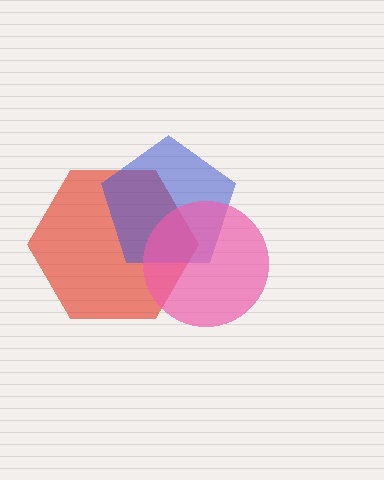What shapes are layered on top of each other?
The layered shapes are: a red hexagon, a blue pentagon, a pink circle.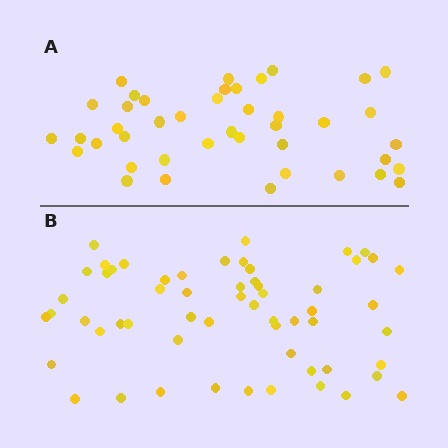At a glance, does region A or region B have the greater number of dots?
Region B (the bottom region) has more dots.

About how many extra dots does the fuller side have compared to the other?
Region B has approximately 15 more dots than region A.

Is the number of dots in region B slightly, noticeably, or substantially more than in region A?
Region B has noticeably more, but not dramatically so. The ratio is roughly 1.4 to 1.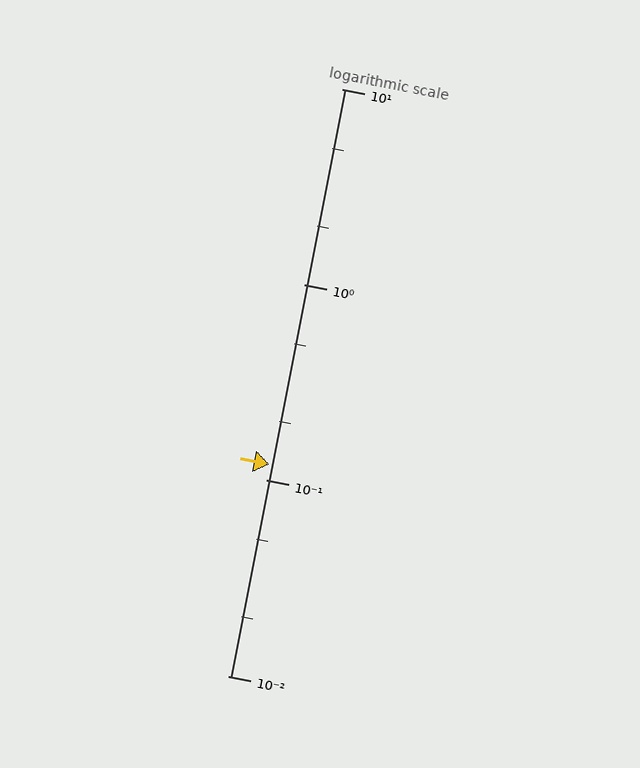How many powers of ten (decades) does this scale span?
The scale spans 3 decades, from 0.01 to 10.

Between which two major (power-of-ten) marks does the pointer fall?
The pointer is between 0.1 and 1.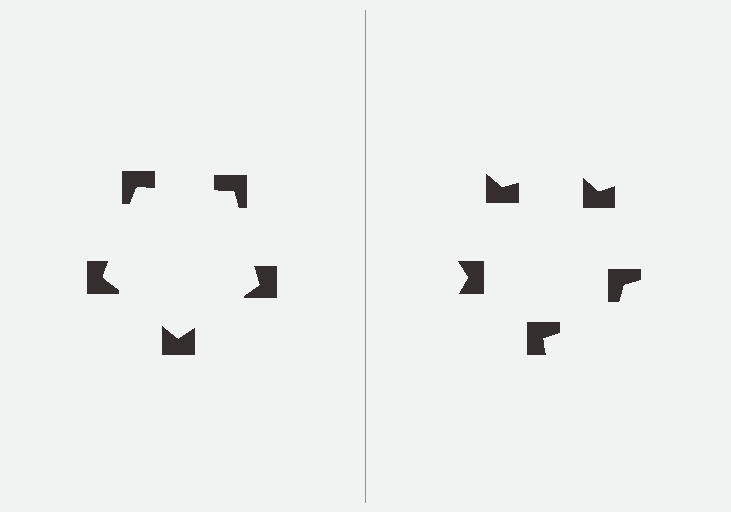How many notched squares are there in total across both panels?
10 — 5 on each side.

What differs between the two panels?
The notched squares are positioned identically on both sides; only the wedge orientations differ. On the left they align to a pentagon; on the right they are misaligned.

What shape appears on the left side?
An illusory pentagon.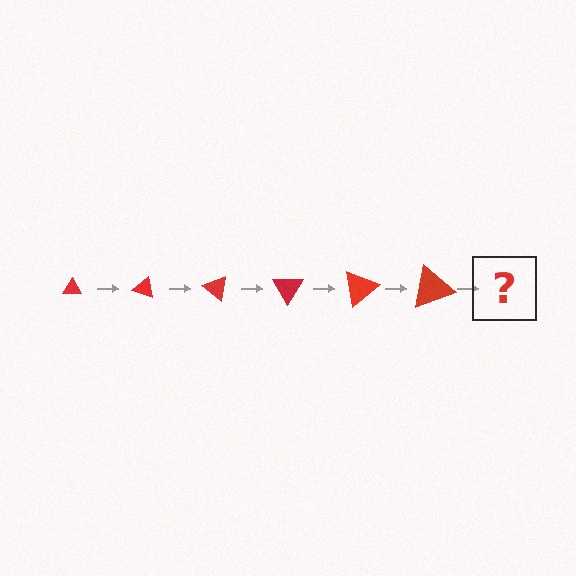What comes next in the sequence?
The next element should be a triangle, larger than the previous one and rotated 120 degrees from the start.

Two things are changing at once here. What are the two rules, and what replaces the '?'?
The two rules are that the triangle grows larger each step and it rotates 20 degrees each step. The '?' should be a triangle, larger than the previous one and rotated 120 degrees from the start.